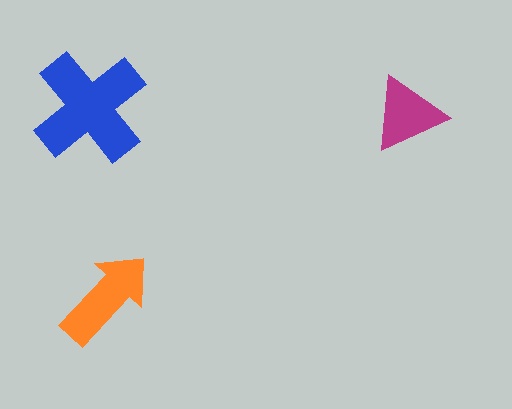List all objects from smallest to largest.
The magenta triangle, the orange arrow, the blue cross.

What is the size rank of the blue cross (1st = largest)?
1st.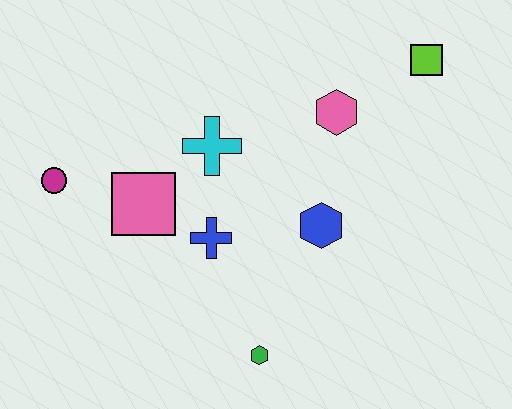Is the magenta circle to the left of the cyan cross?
Yes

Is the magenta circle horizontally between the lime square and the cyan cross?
No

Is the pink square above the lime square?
No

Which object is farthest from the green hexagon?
The lime square is farthest from the green hexagon.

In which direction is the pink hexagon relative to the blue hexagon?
The pink hexagon is above the blue hexagon.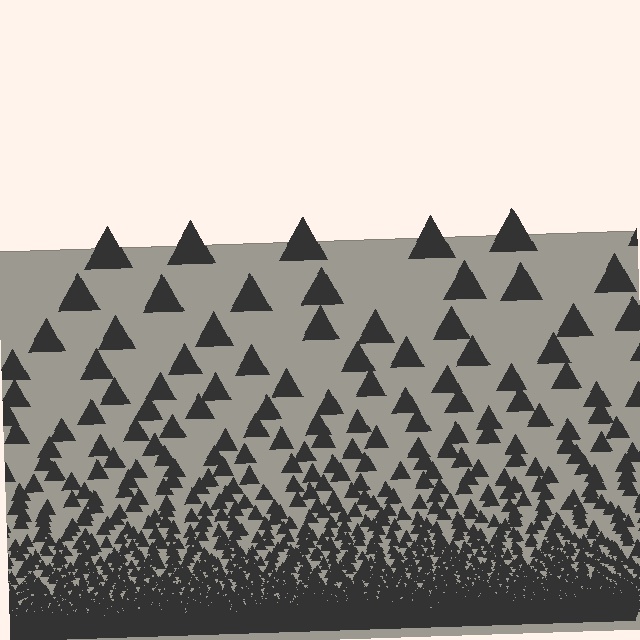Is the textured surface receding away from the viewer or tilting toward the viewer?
The surface appears to tilt toward the viewer. Texture elements get larger and sparser toward the top.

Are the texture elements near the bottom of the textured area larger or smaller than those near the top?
Smaller. The gradient is inverted — elements near the bottom are smaller and denser.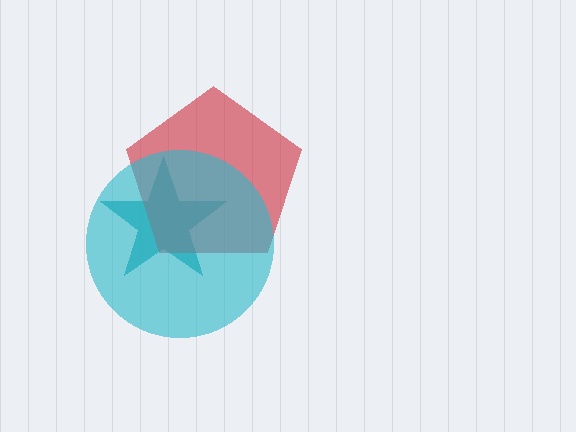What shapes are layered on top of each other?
The layered shapes are: a teal star, a red pentagon, a cyan circle.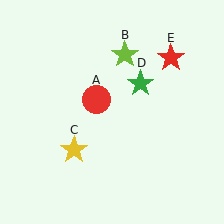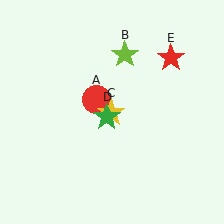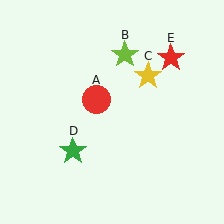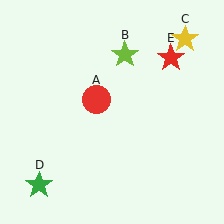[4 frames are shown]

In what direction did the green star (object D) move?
The green star (object D) moved down and to the left.